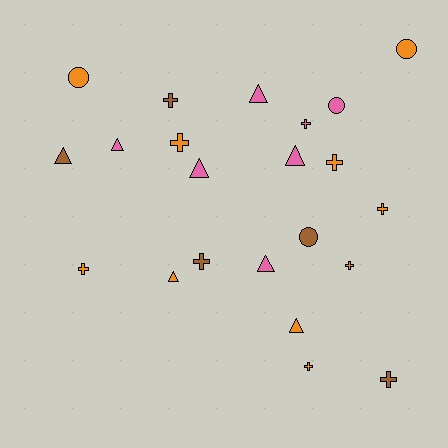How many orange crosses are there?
There are 6 orange crosses.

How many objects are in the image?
There are 22 objects.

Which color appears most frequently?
Orange, with 10 objects.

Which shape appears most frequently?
Cross, with 10 objects.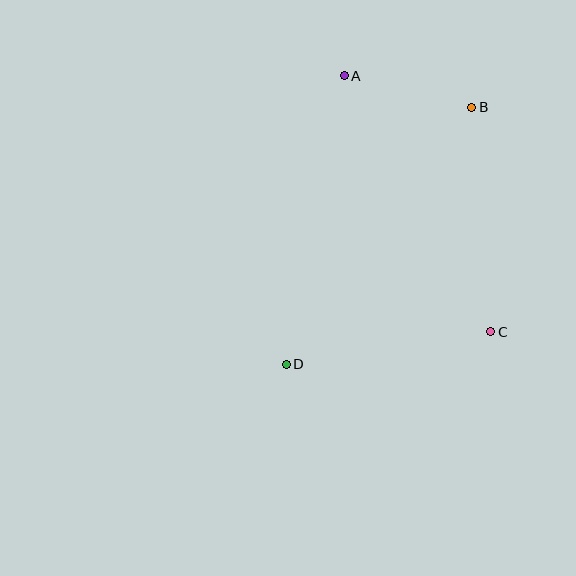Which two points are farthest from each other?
Points B and D are farthest from each other.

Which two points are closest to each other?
Points A and B are closest to each other.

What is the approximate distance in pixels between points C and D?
The distance between C and D is approximately 207 pixels.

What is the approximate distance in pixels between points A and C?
The distance between A and C is approximately 295 pixels.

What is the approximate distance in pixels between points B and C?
The distance between B and C is approximately 225 pixels.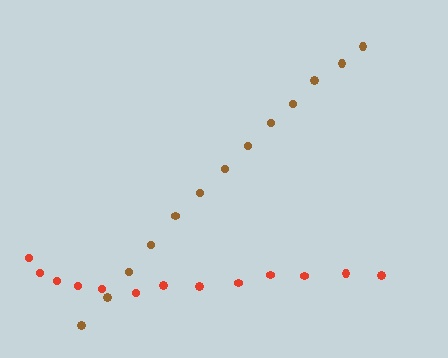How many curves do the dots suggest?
There are 2 distinct paths.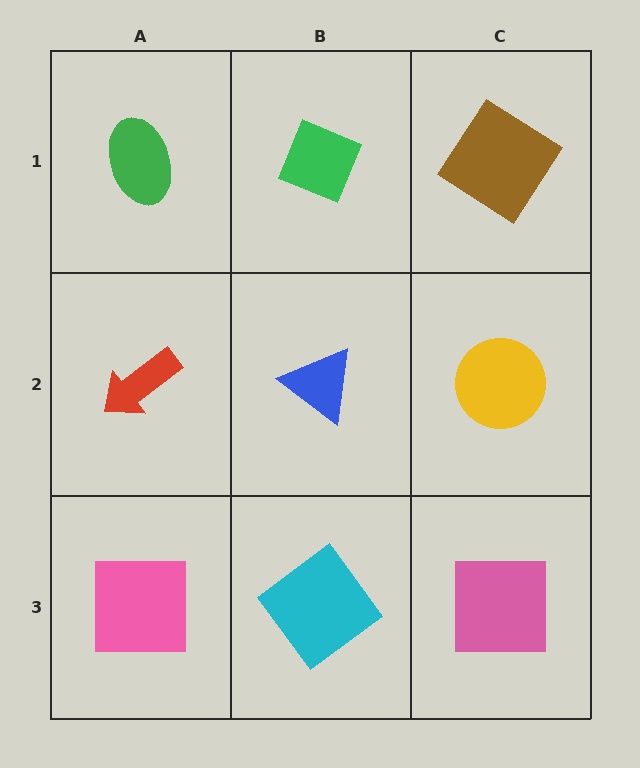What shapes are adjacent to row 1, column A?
A red arrow (row 2, column A), a green diamond (row 1, column B).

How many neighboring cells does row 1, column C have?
2.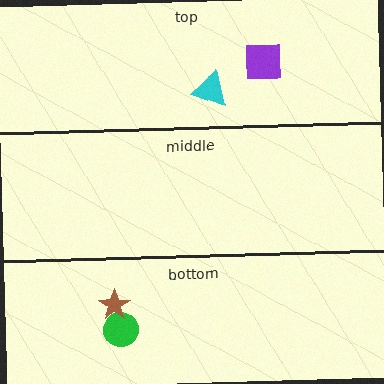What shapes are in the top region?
The purple square, the cyan triangle.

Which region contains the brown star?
The bottom region.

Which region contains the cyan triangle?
The top region.